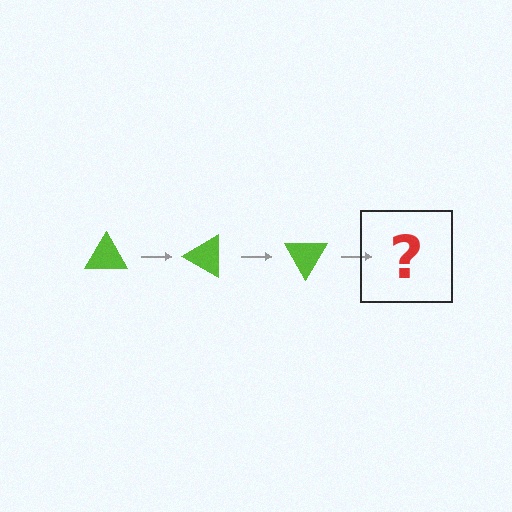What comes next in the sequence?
The next element should be a lime triangle rotated 90 degrees.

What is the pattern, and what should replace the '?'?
The pattern is that the triangle rotates 30 degrees each step. The '?' should be a lime triangle rotated 90 degrees.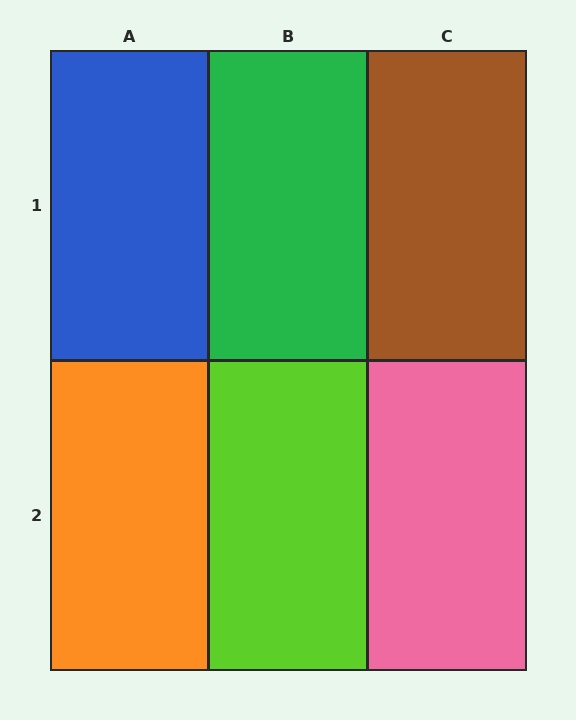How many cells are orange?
1 cell is orange.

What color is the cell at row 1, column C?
Brown.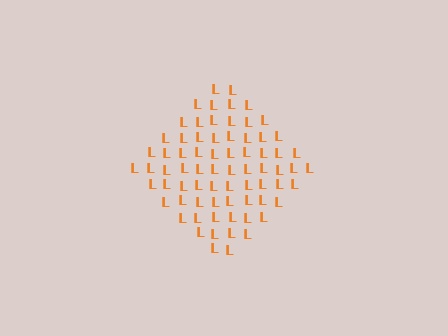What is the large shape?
The large shape is a diamond.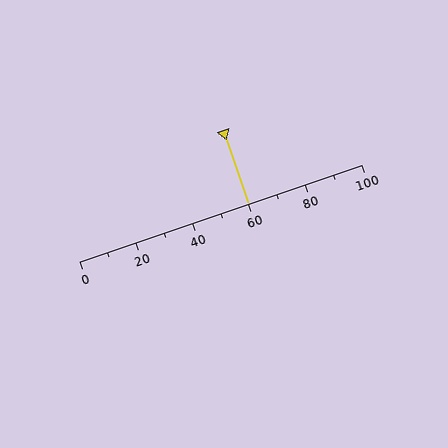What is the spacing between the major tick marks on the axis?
The major ticks are spaced 20 apart.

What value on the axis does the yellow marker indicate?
The marker indicates approximately 60.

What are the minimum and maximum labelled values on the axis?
The axis runs from 0 to 100.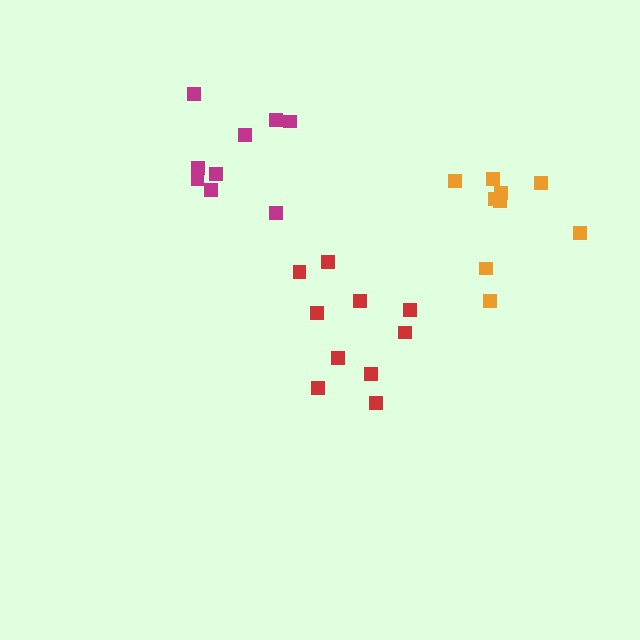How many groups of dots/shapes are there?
There are 3 groups.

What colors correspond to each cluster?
The clusters are colored: red, magenta, orange.